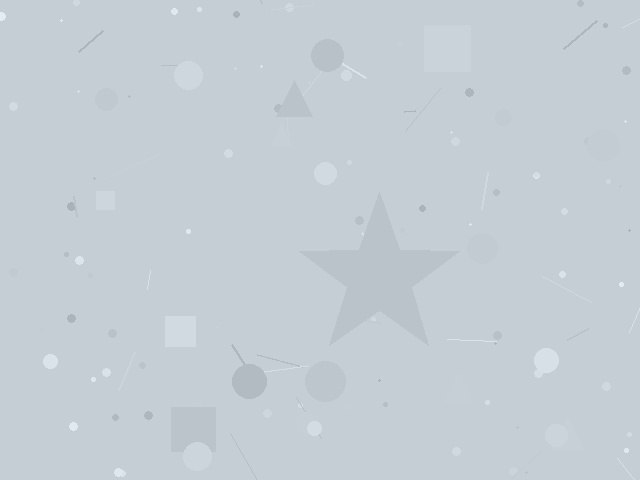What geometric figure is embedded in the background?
A star is embedded in the background.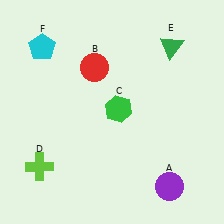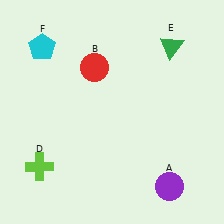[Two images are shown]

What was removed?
The green hexagon (C) was removed in Image 2.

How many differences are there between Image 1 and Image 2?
There is 1 difference between the two images.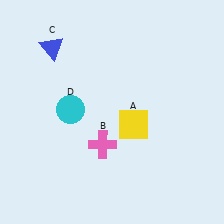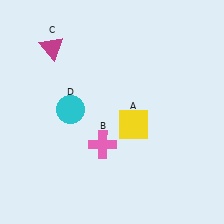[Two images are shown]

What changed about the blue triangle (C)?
In Image 1, C is blue. In Image 2, it changed to magenta.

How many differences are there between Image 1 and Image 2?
There is 1 difference between the two images.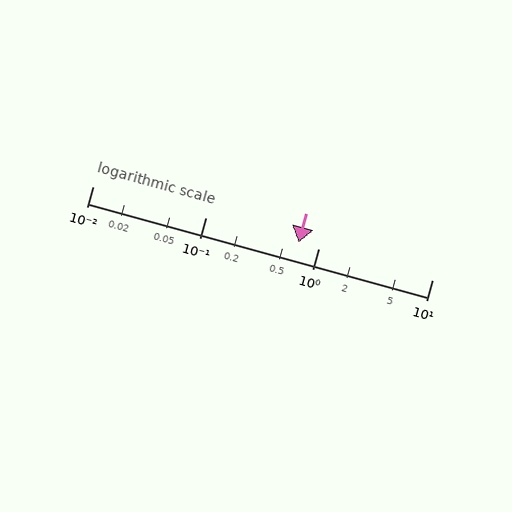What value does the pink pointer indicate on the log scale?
The pointer indicates approximately 0.66.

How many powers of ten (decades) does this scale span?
The scale spans 3 decades, from 0.01 to 10.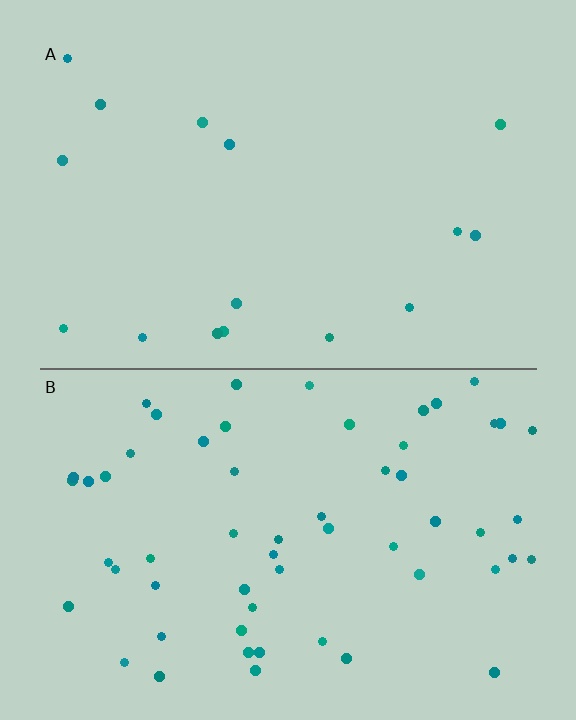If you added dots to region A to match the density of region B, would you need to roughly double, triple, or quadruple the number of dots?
Approximately quadruple.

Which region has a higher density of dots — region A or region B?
B (the bottom).